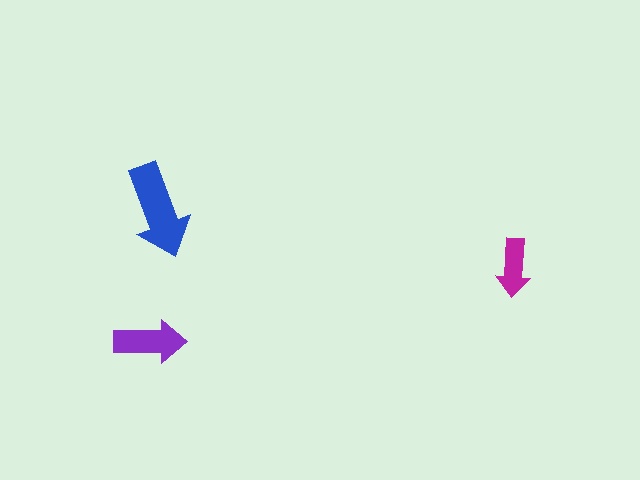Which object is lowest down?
The purple arrow is bottommost.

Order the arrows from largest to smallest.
the blue one, the purple one, the magenta one.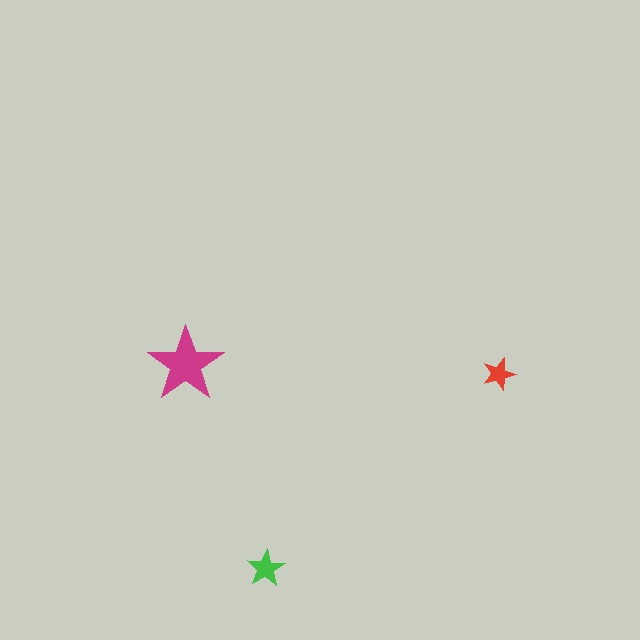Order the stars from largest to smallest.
the magenta one, the green one, the red one.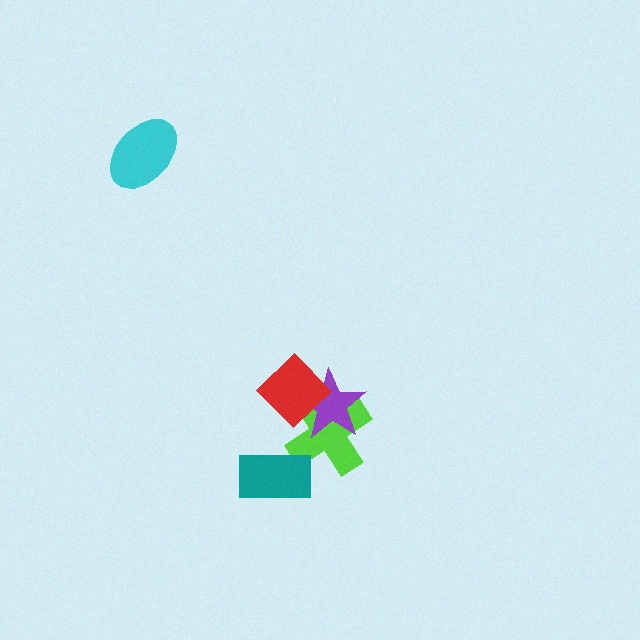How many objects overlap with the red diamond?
2 objects overlap with the red diamond.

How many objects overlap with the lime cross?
3 objects overlap with the lime cross.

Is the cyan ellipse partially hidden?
No, no other shape covers it.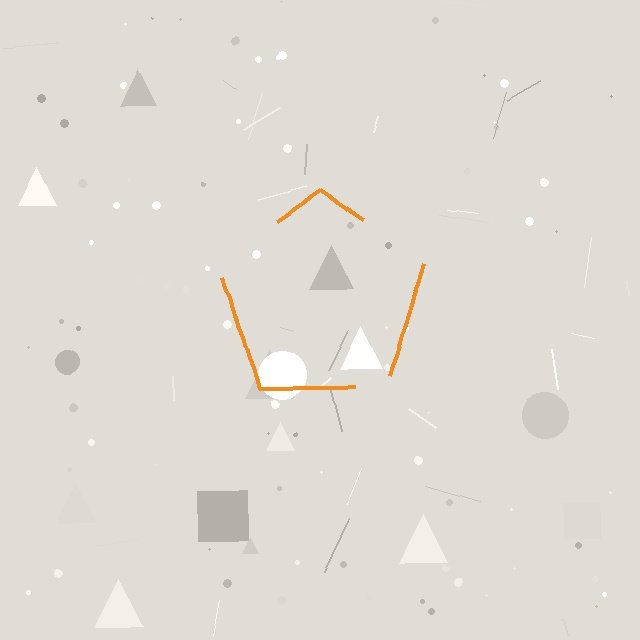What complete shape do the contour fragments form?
The contour fragments form a pentagon.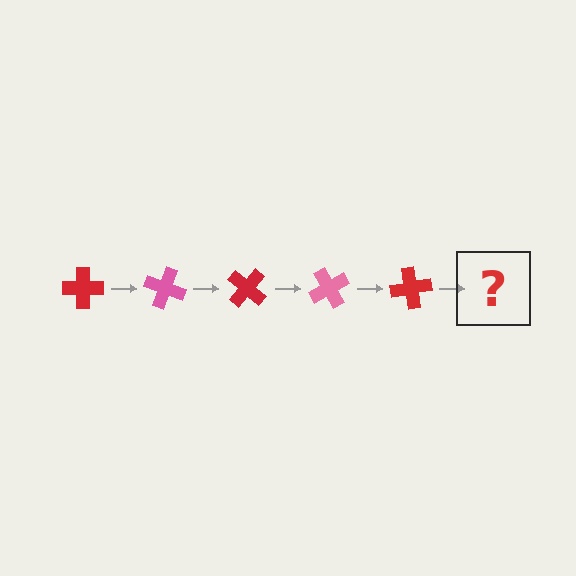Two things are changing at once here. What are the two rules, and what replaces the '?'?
The two rules are that it rotates 20 degrees each step and the color cycles through red and pink. The '?' should be a pink cross, rotated 100 degrees from the start.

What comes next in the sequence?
The next element should be a pink cross, rotated 100 degrees from the start.